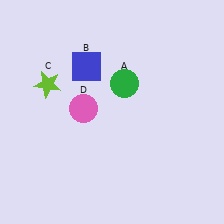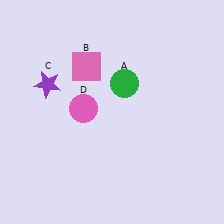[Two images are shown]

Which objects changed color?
B changed from blue to pink. C changed from lime to purple.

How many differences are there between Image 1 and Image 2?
There are 2 differences between the two images.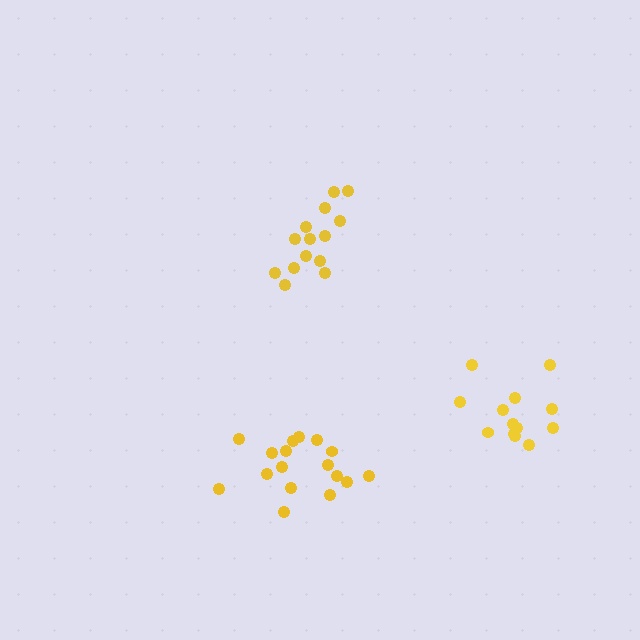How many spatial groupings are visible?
There are 3 spatial groupings.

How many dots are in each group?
Group 1: 17 dots, Group 2: 14 dots, Group 3: 13 dots (44 total).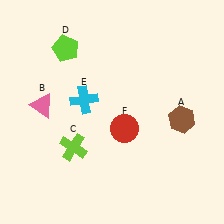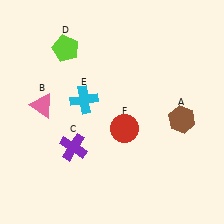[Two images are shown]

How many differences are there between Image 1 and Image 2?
There is 1 difference between the two images.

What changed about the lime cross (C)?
In Image 1, C is lime. In Image 2, it changed to purple.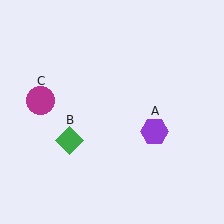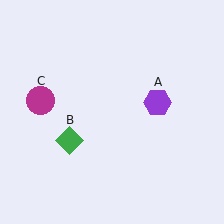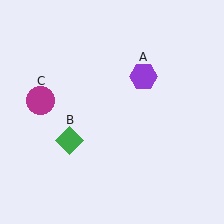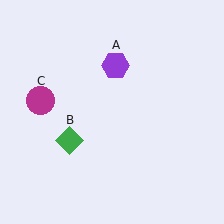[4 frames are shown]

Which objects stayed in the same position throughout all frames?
Green diamond (object B) and magenta circle (object C) remained stationary.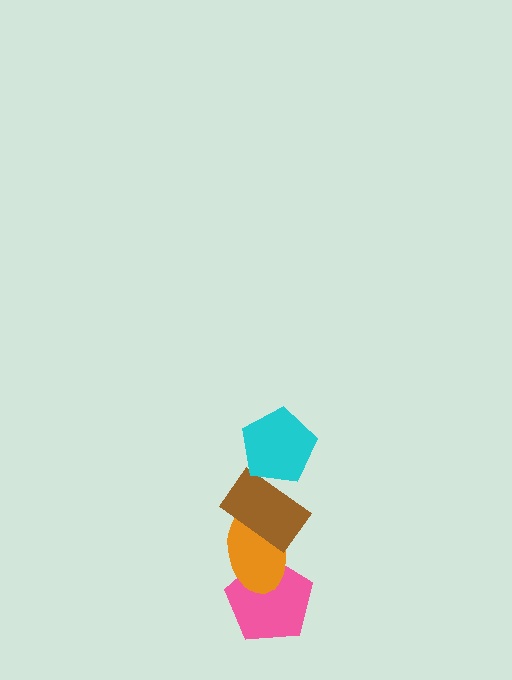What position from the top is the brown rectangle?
The brown rectangle is 2nd from the top.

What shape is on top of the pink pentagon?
The orange ellipse is on top of the pink pentagon.